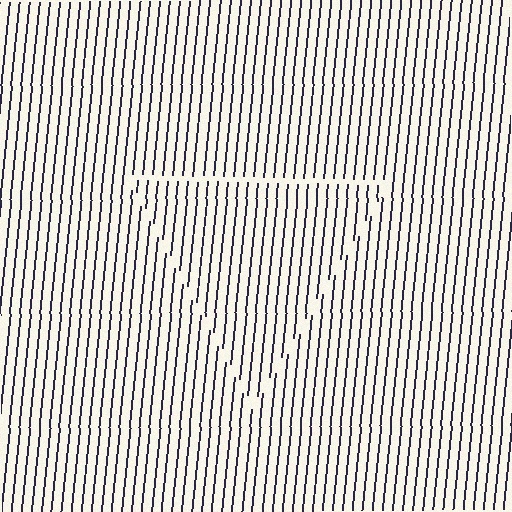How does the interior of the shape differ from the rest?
The interior of the shape contains the same grating, shifted by half a period — the contour is defined by the phase discontinuity where line-ends from the inner and outer gratings abut.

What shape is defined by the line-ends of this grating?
An illusory triangle. The interior of the shape contains the same grating, shifted by half a period — the contour is defined by the phase discontinuity where line-ends from the inner and outer gratings abut.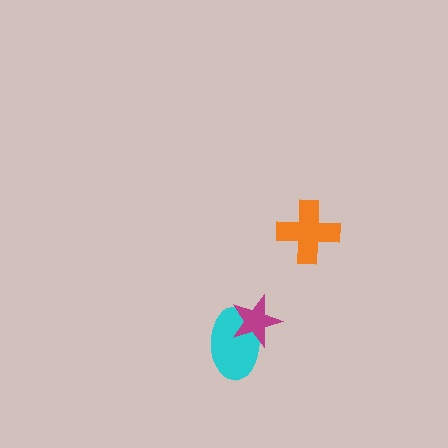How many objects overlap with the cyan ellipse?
1 object overlaps with the cyan ellipse.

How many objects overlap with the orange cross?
0 objects overlap with the orange cross.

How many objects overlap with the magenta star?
1 object overlaps with the magenta star.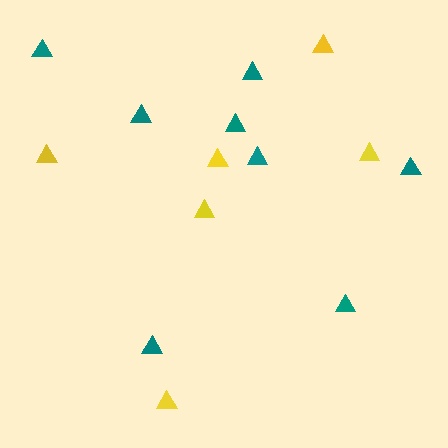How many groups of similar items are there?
There are 2 groups: one group of yellow triangles (6) and one group of teal triangles (8).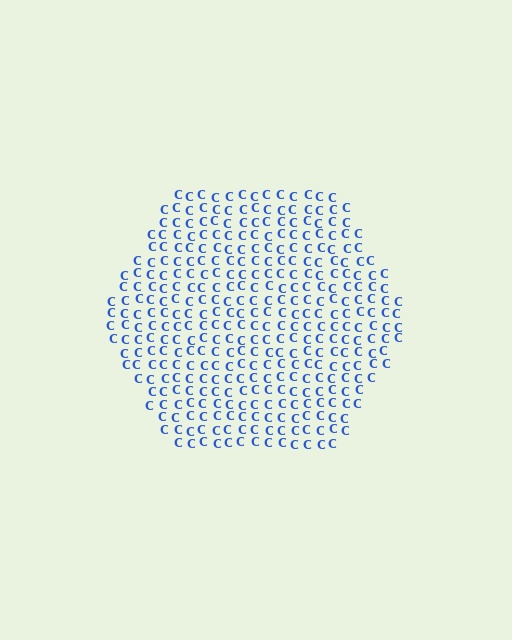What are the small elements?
The small elements are letter C's.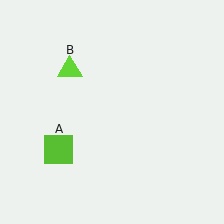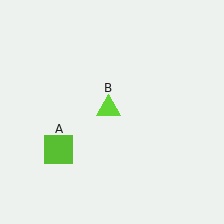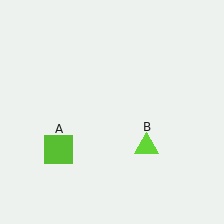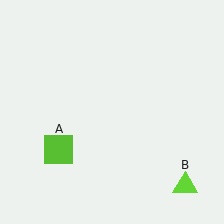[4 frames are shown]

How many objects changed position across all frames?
1 object changed position: lime triangle (object B).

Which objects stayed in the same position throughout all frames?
Lime square (object A) remained stationary.